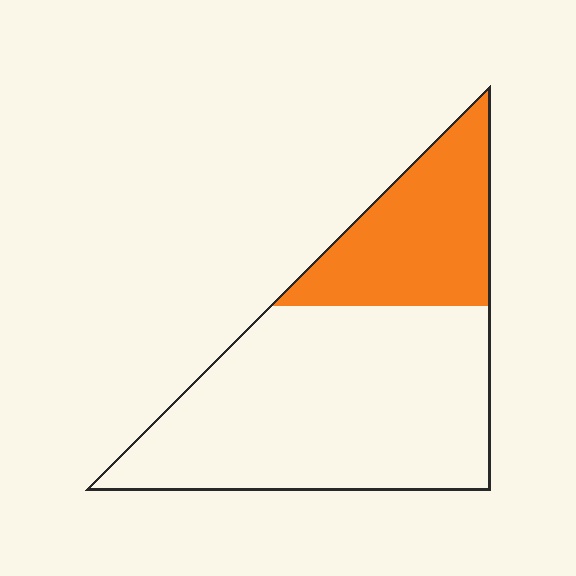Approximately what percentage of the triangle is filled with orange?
Approximately 30%.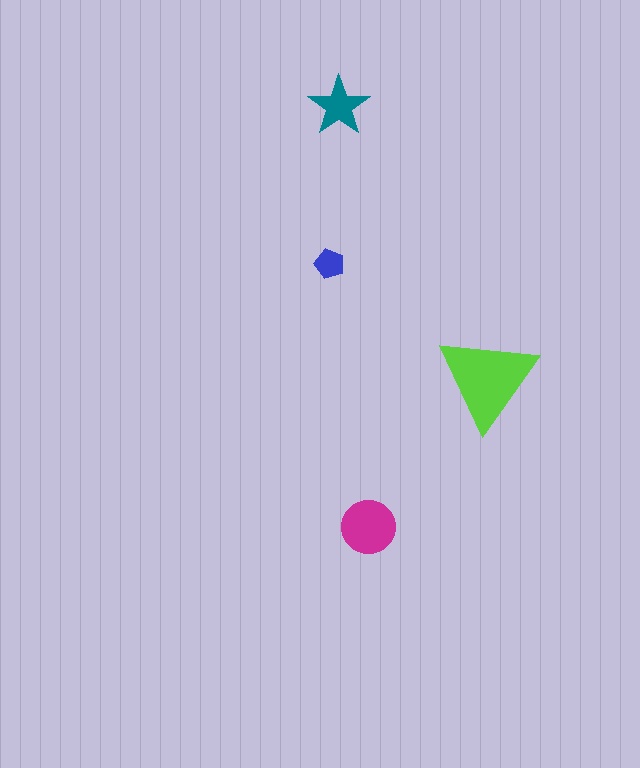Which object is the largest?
The lime triangle.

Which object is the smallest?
The blue pentagon.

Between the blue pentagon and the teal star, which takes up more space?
The teal star.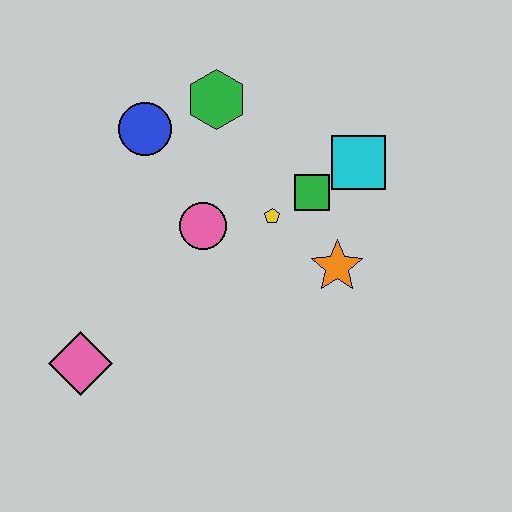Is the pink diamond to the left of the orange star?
Yes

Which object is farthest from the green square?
The pink diamond is farthest from the green square.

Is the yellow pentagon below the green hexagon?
Yes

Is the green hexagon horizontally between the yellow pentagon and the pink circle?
Yes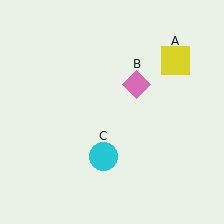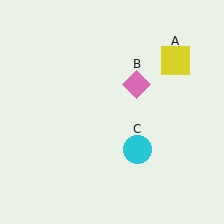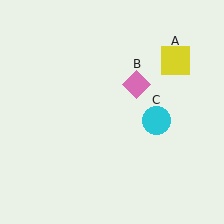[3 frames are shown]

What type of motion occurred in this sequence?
The cyan circle (object C) rotated counterclockwise around the center of the scene.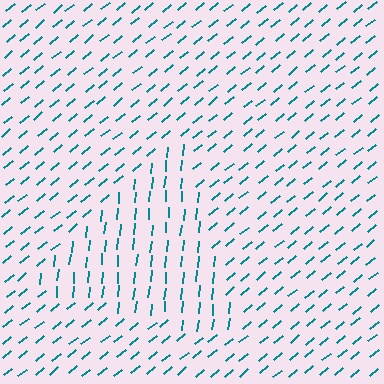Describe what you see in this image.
The image is filled with small teal line segments. A triangle region in the image has lines oriented differently from the surrounding lines, creating a visible texture boundary.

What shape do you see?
I see a triangle.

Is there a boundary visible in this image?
Yes, there is a texture boundary formed by a change in line orientation.